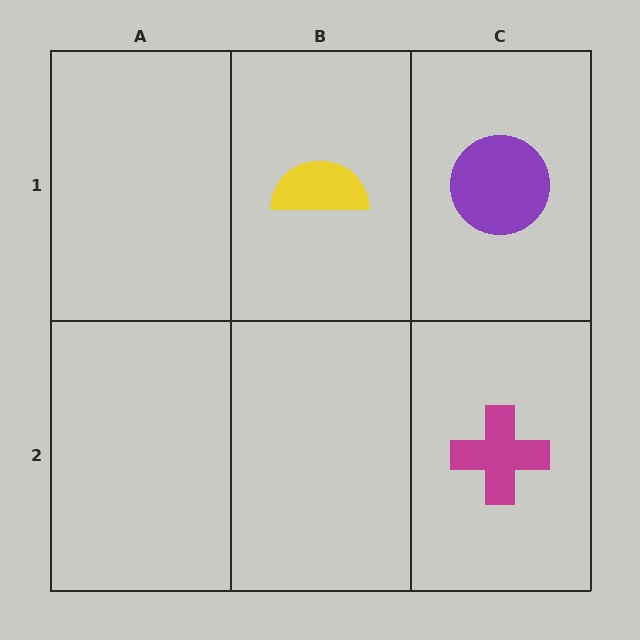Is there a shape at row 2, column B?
No, that cell is empty.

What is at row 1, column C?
A purple circle.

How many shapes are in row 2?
1 shape.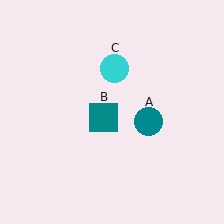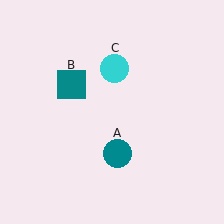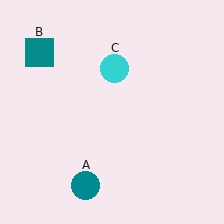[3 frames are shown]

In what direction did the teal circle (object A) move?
The teal circle (object A) moved down and to the left.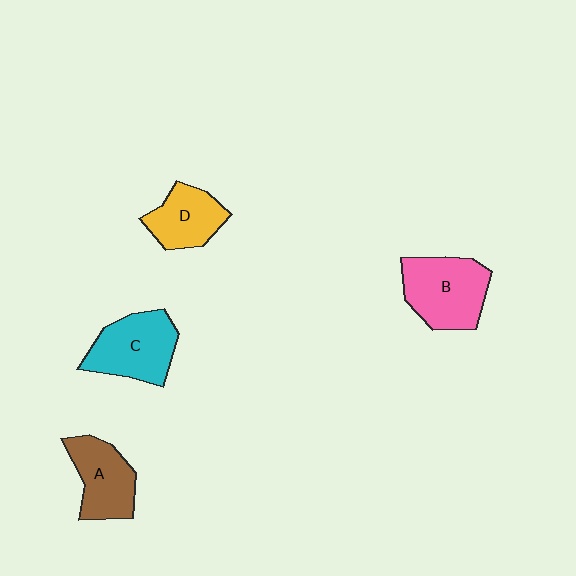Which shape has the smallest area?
Shape D (yellow).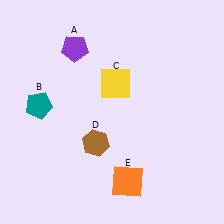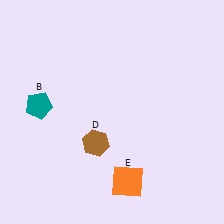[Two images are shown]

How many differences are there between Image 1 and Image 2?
There are 2 differences between the two images.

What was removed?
The yellow square (C), the purple pentagon (A) were removed in Image 2.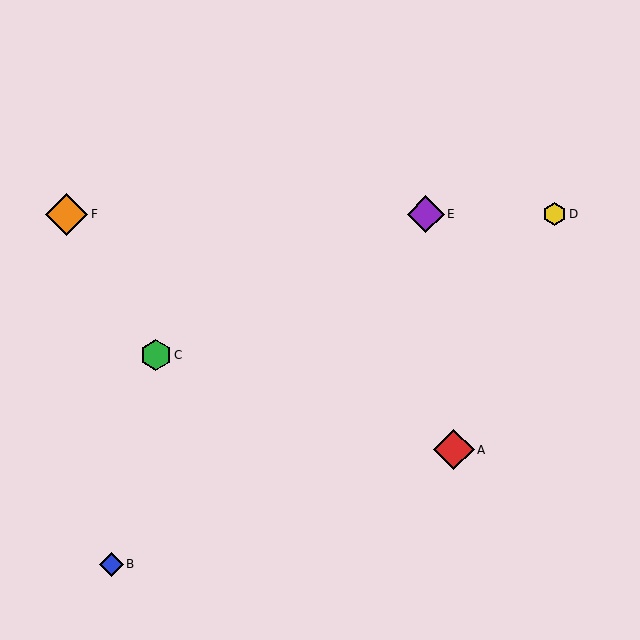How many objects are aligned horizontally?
3 objects (D, E, F) are aligned horizontally.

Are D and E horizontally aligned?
Yes, both are at y≈214.